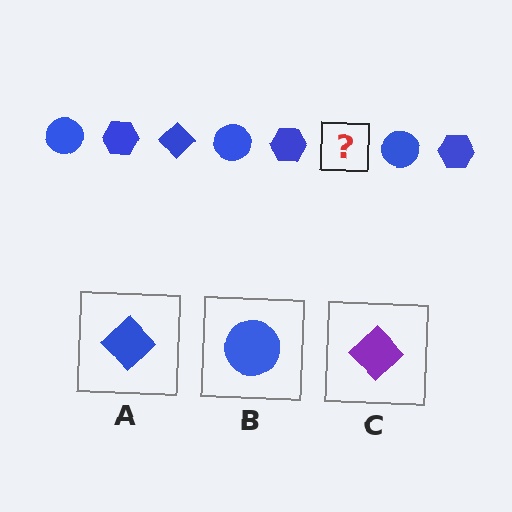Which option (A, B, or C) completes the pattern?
A.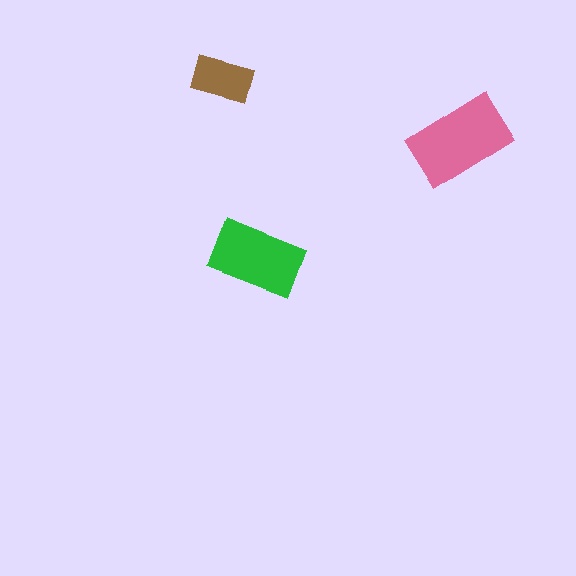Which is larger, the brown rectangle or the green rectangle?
The green one.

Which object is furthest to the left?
The brown rectangle is leftmost.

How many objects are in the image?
There are 3 objects in the image.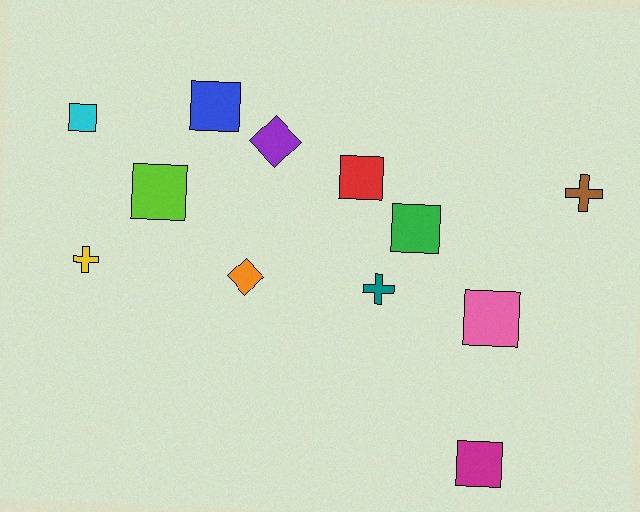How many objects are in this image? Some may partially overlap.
There are 12 objects.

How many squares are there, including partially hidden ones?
There are 7 squares.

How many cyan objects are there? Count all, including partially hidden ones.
There is 1 cyan object.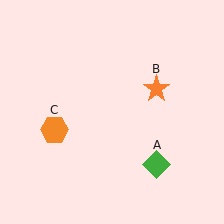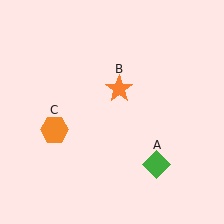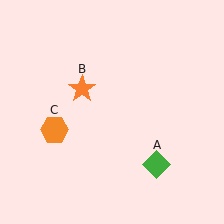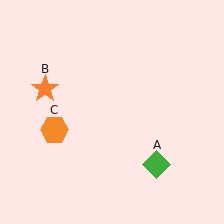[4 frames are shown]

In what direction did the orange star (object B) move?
The orange star (object B) moved left.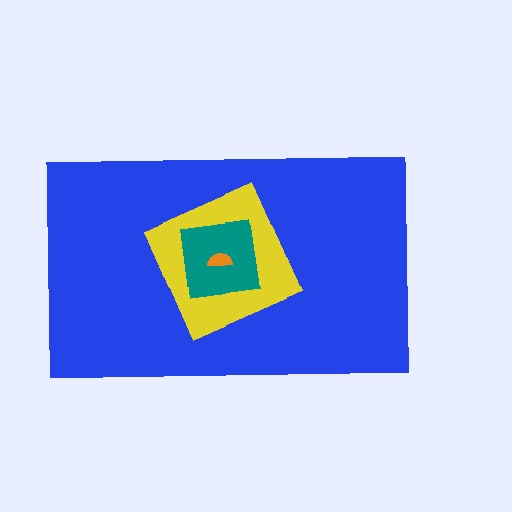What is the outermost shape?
The blue rectangle.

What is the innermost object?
The orange semicircle.